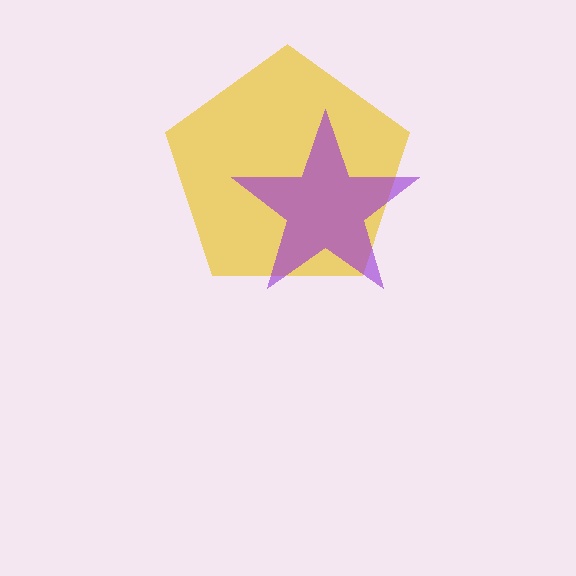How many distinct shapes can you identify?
There are 2 distinct shapes: a yellow pentagon, a purple star.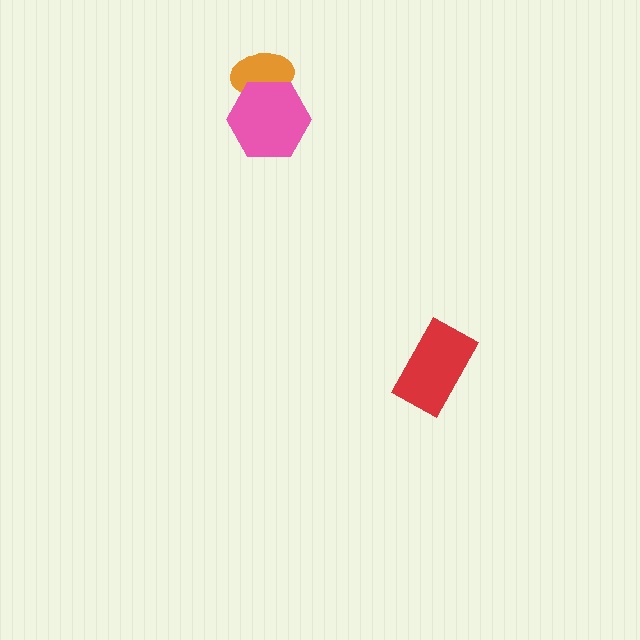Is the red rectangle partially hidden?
No, no other shape covers it.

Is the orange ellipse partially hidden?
Yes, it is partially covered by another shape.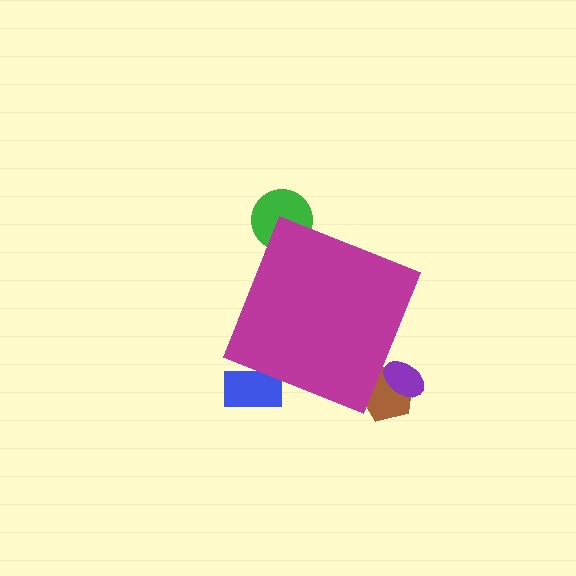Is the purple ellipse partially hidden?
Yes, the purple ellipse is partially hidden behind the magenta diamond.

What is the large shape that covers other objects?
A magenta diamond.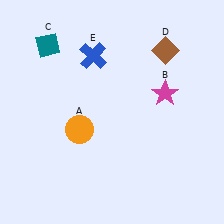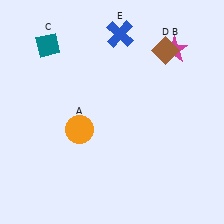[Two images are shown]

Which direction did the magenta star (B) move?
The magenta star (B) moved up.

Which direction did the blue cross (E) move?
The blue cross (E) moved right.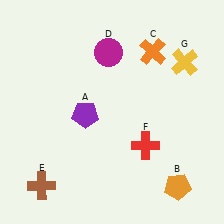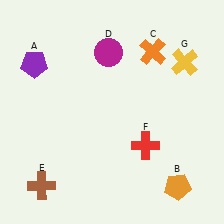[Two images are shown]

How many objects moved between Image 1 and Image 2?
1 object moved between the two images.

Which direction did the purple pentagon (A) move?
The purple pentagon (A) moved left.